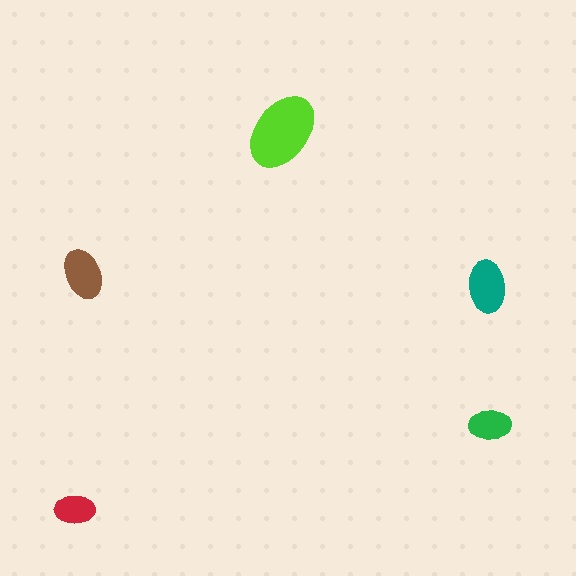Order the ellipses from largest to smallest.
the lime one, the teal one, the brown one, the green one, the red one.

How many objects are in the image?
There are 5 objects in the image.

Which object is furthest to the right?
The green ellipse is rightmost.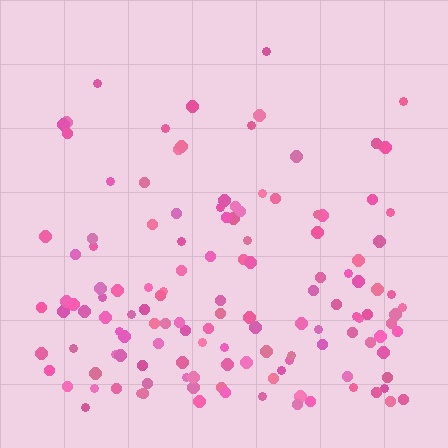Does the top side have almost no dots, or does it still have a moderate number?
Still a moderate number, just noticeably fewer than the bottom.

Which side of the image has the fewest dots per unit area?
The top.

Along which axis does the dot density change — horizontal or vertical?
Vertical.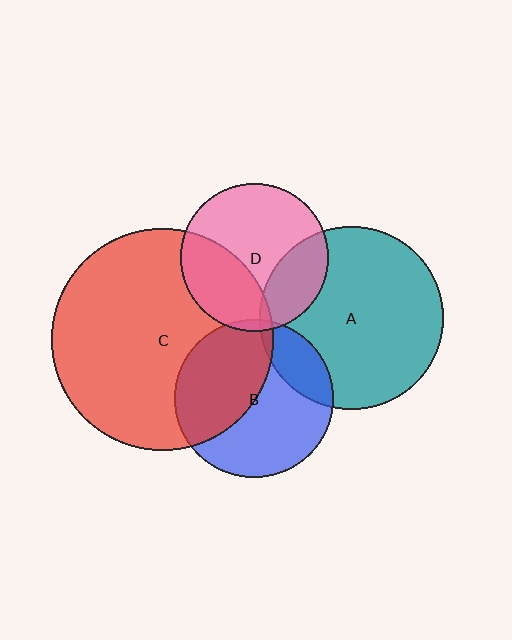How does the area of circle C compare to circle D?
Approximately 2.2 times.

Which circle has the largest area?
Circle C (red).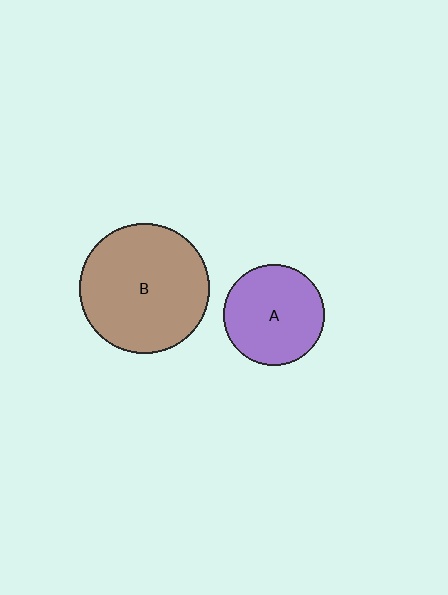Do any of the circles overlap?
No, none of the circles overlap.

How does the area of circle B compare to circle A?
Approximately 1.6 times.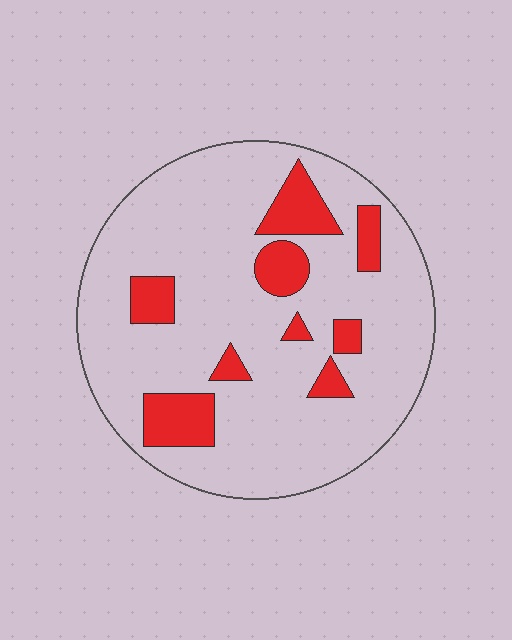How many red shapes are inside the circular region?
9.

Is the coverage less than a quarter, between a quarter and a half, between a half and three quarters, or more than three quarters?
Less than a quarter.